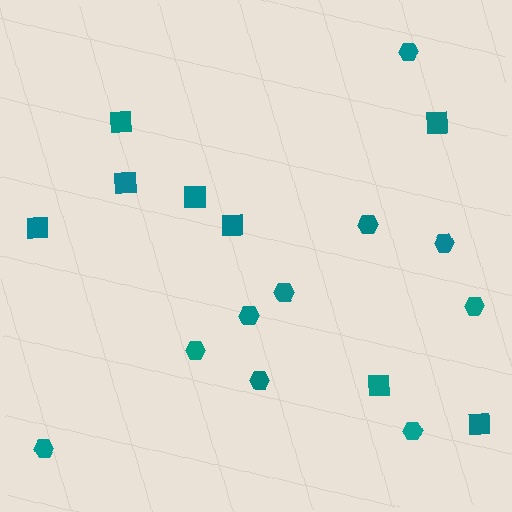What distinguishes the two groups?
There are 2 groups: one group of hexagons (10) and one group of squares (8).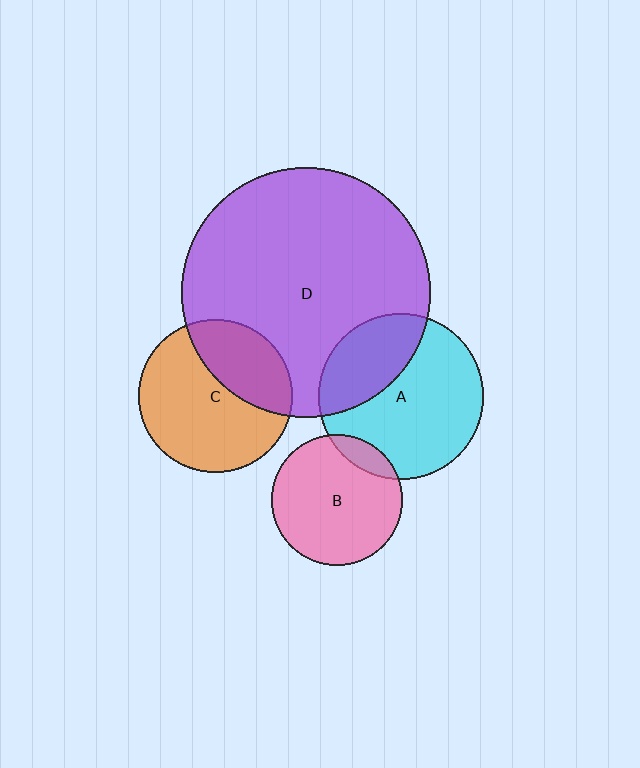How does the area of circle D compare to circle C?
Approximately 2.6 times.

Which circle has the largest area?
Circle D (purple).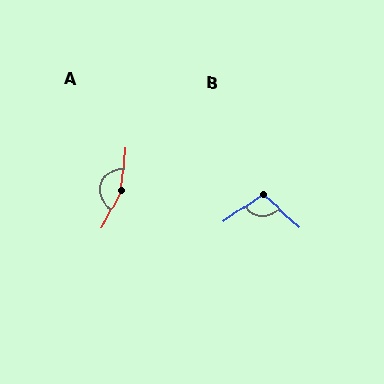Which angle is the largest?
A, at approximately 158 degrees.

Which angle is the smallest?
B, at approximately 103 degrees.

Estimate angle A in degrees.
Approximately 158 degrees.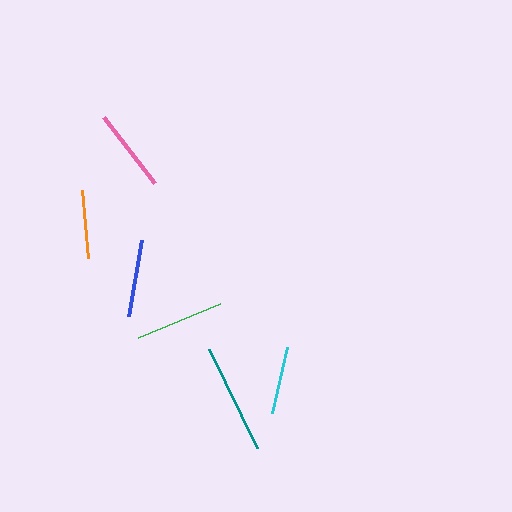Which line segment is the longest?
The teal line is the longest at approximately 110 pixels.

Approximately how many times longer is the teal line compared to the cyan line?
The teal line is approximately 1.6 times the length of the cyan line.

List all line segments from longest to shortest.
From longest to shortest: teal, green, pink, blue, orange, cyan.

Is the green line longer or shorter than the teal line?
The teal line is longer than the green line.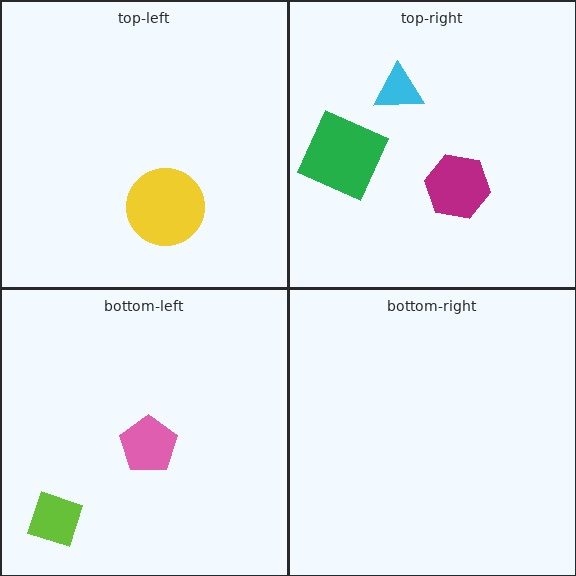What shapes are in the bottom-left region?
The pink pentagon, the lime diamond.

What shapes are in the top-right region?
The magenta hexagon, the green square, the cyan triangle.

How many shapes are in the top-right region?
3.